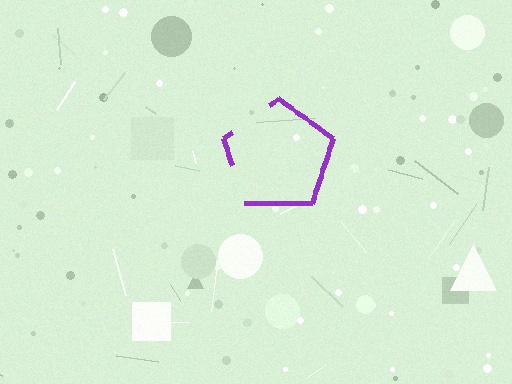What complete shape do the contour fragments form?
The contour fragments form a pentagon.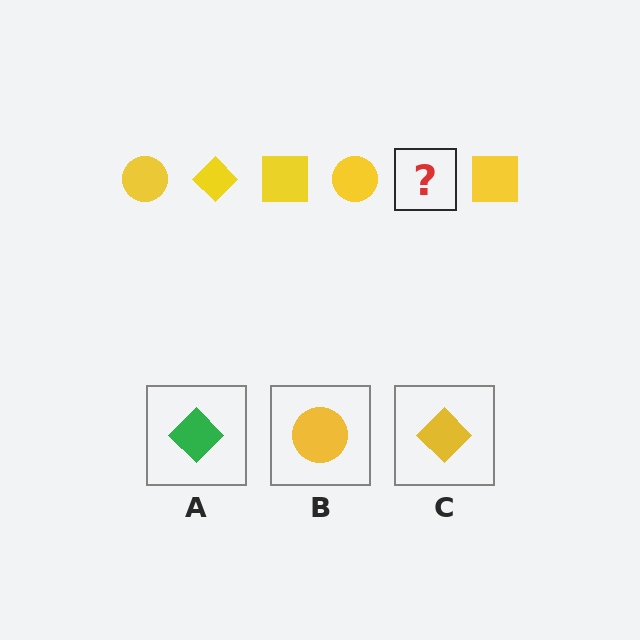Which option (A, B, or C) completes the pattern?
C.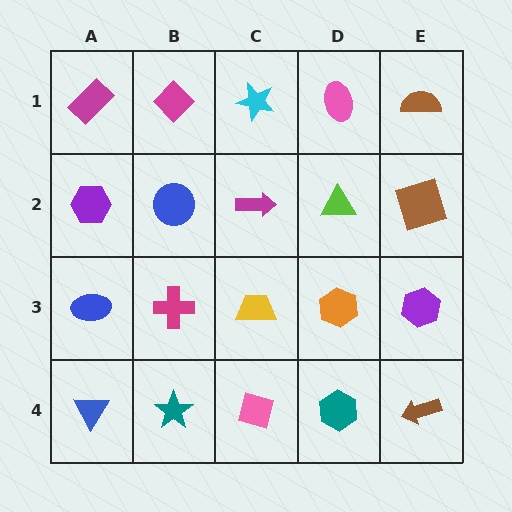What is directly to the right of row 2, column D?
A brown square.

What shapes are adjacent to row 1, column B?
A blue circle (row 2, column B), a magenta rectangle (row 1, column A), a cyan star (row 1, column C).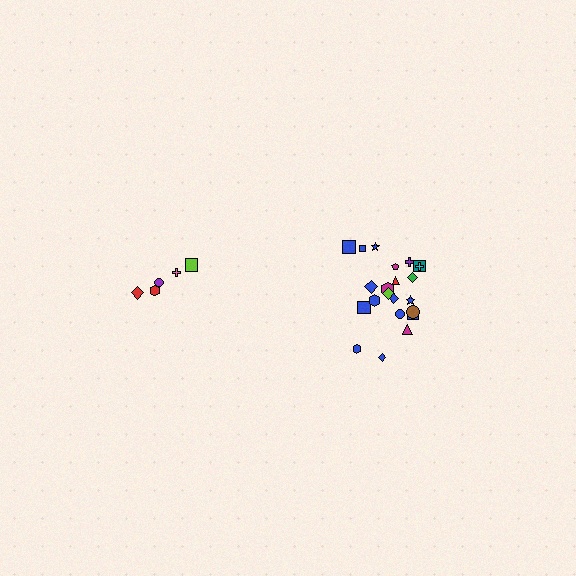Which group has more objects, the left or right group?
The right group.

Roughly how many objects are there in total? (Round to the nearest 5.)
Roughly 25 objects in total.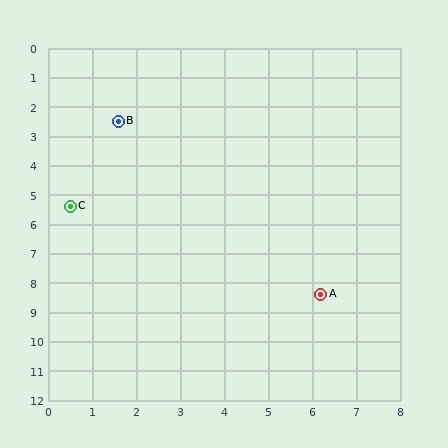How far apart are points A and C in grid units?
Points A and C are about 6.4 grid units apart.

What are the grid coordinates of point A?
Point A is at approximately (6.2, 8.4).